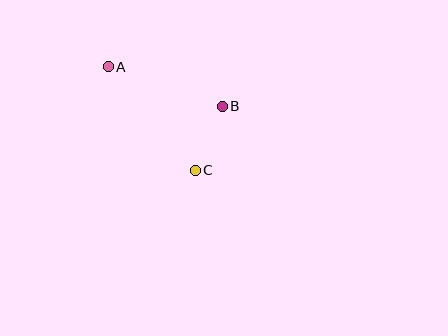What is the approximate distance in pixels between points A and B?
The distance between A and B is approximately 121 pixels.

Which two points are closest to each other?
Points B and C are closest to each other.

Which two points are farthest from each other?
Points A and C are farthest from each other.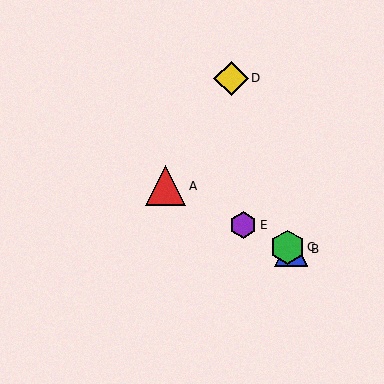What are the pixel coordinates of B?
Object B is at (291, 249).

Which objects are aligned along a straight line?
Objects A, B, C, E are aligned along a straight line.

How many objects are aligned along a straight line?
4 objects (A, B, C, E) are aligned along a straight line.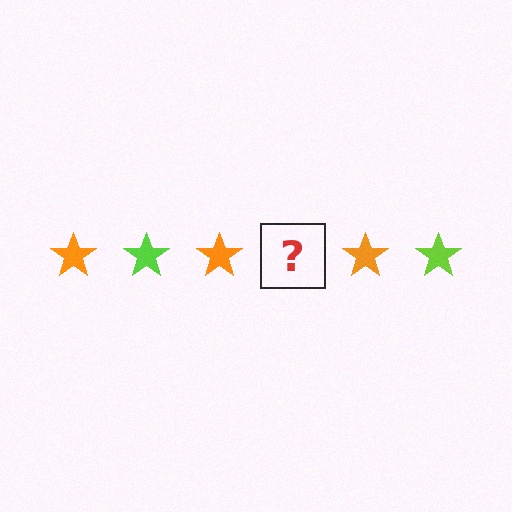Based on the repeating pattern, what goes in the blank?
The blank should be a lime star.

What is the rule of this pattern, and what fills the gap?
The rule is that the pattern cycles through orange, lime stars. The gap should be filled with a lime star.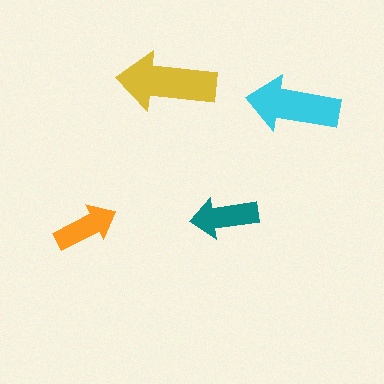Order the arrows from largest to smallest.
the yellow one, the cyan one, the teal one, the orange one.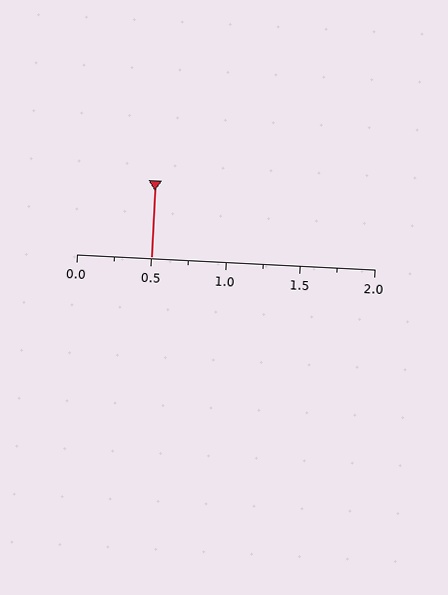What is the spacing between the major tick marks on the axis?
The major ticks are spaced 0.5 apart.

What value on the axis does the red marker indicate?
The marker indicates approximately 0.5.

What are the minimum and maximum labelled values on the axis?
The axis runs from 0.0 to 2.0.